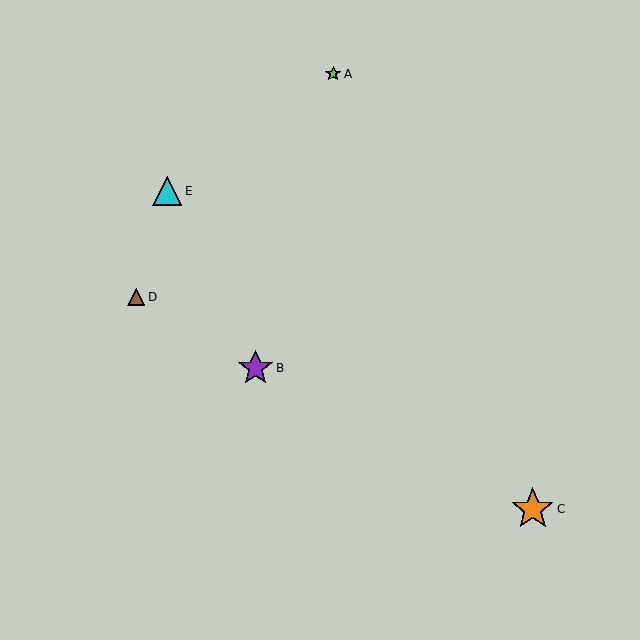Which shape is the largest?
The orange star (labeled C) is the largest.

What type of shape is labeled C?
Shape C is an orange star.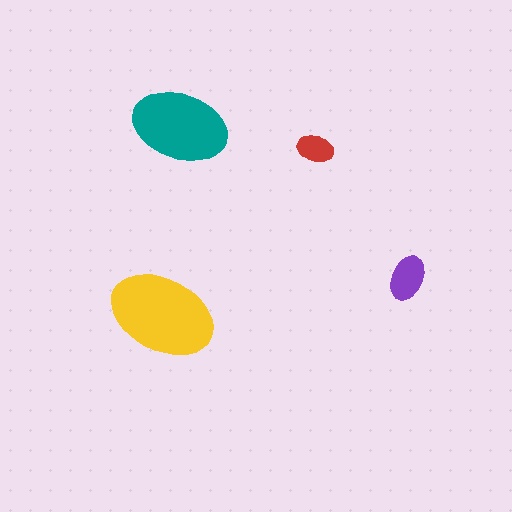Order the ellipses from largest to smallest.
the yellow one, the teal one, the purple one, the red one.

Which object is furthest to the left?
The yellow ellipse is leftmost.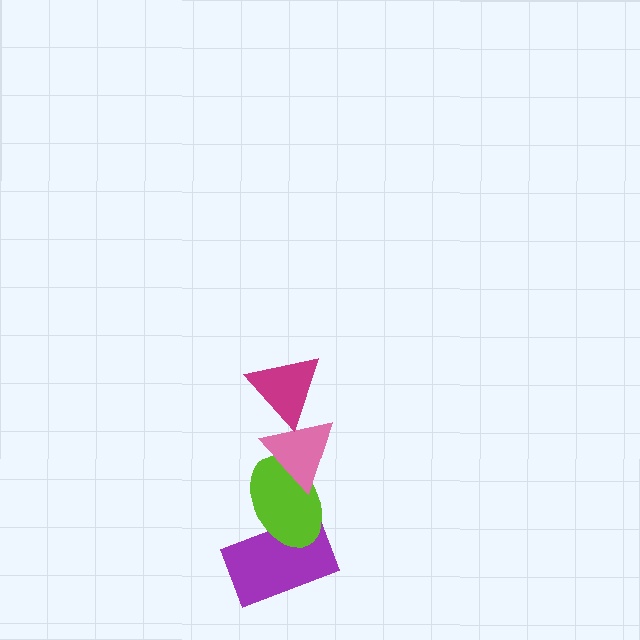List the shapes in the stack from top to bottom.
From top to bottom: the magenta triangle, the pink triangle, the lime ellipse, the purple rectangle.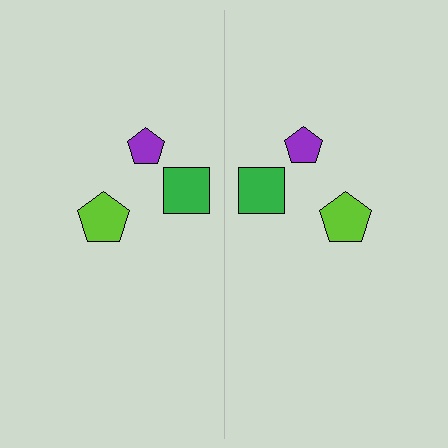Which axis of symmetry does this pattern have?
The pattern has a vertical axis of symmetry running through the center of the image.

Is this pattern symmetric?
Yes, this pattern has bilateral (reflection) symmetry.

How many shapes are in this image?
There are 6 shapes in this image.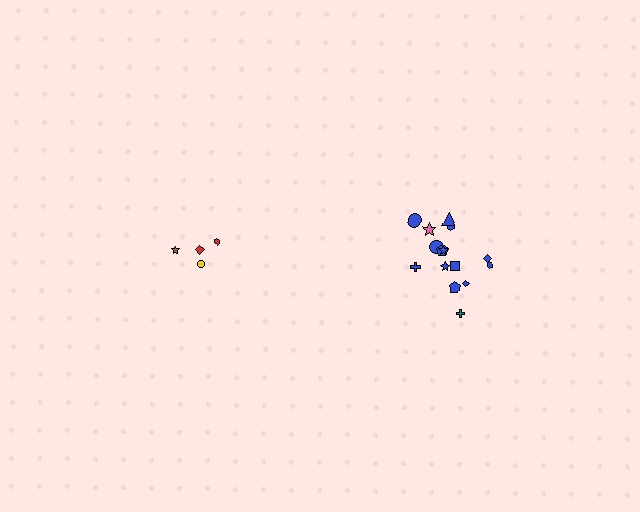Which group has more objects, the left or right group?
The right group.